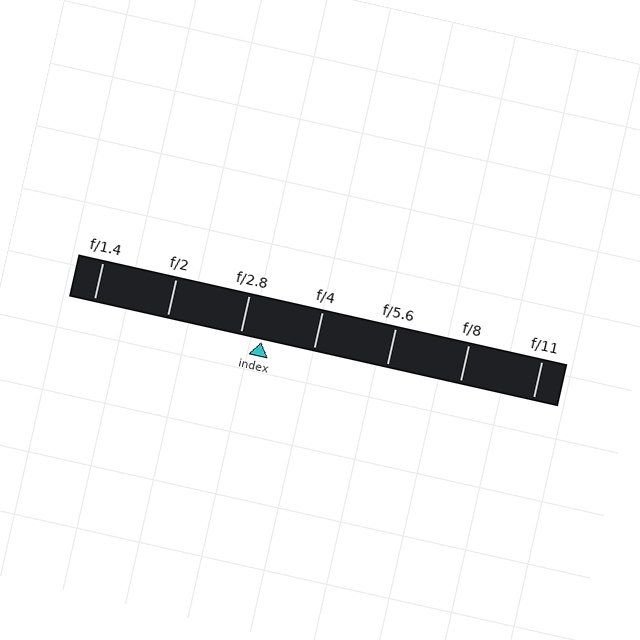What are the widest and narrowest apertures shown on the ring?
The widest aperture shown is f/1.4 and the narrowest is f/11.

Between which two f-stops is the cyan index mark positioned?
The index mark is between f/2.8 and f/4.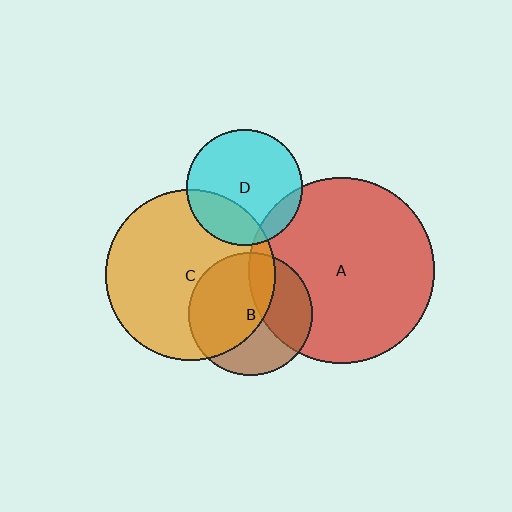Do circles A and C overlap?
Yes.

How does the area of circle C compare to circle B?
Approximately 1.9 times.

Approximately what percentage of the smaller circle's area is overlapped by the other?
Approximately 10%.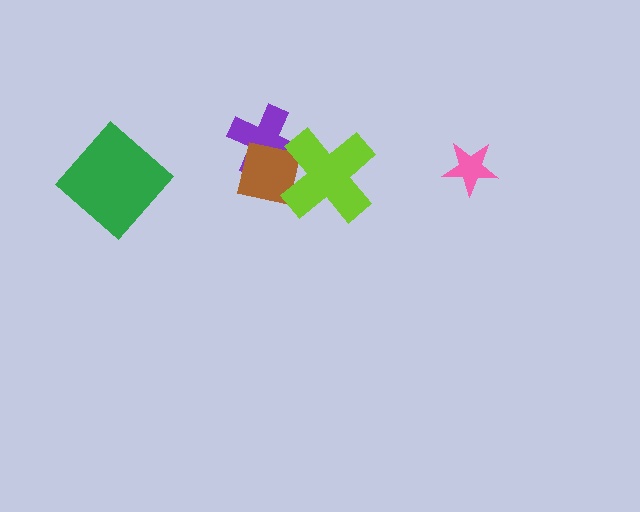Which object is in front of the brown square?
The lime cross is in front of the brown square.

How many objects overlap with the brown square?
2 objects overlap with the brown square.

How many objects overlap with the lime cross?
2 objects overlap with the lime cross.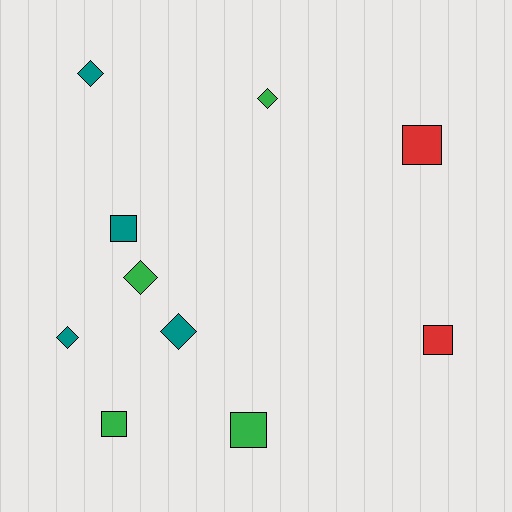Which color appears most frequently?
Green, with 4 objects.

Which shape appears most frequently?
Square, with 5 objects.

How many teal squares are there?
There is 1 teal square.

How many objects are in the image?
There are 10 objects.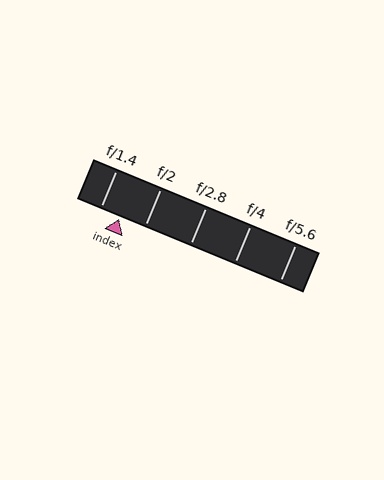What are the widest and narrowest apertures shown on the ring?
The widest aperture shown is f/1.4 and the narrowest is f/5.6.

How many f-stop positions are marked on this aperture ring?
There are 5 f-stop positions marked.